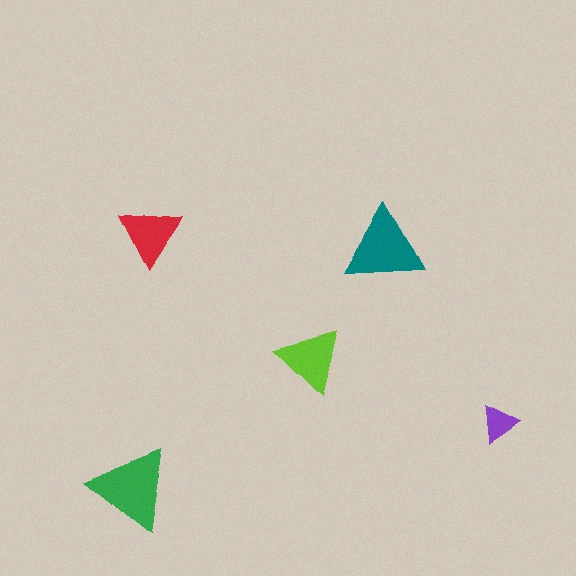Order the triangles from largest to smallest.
the green one, the teal one, the lime one, the red one, the purple one.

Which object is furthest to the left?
The green triangle is leftmost.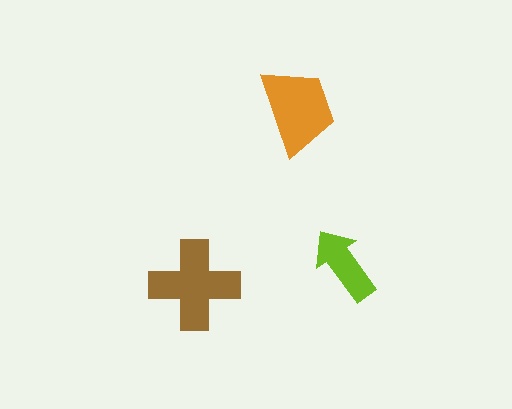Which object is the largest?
The brown cross.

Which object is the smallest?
The lime arrow.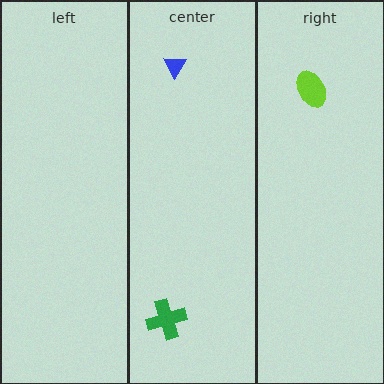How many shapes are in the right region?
1.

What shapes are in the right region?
The lime ellipse.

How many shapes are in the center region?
2.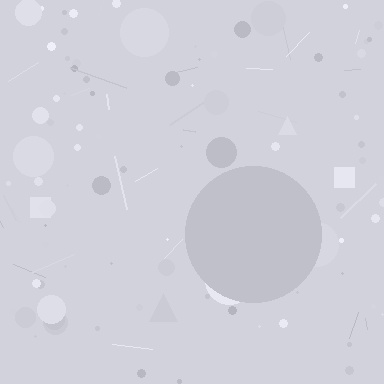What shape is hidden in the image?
A circle is hidden in the image.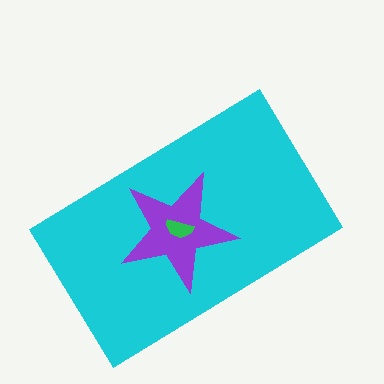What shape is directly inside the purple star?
The green semicircle.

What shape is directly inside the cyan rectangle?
The purple star.